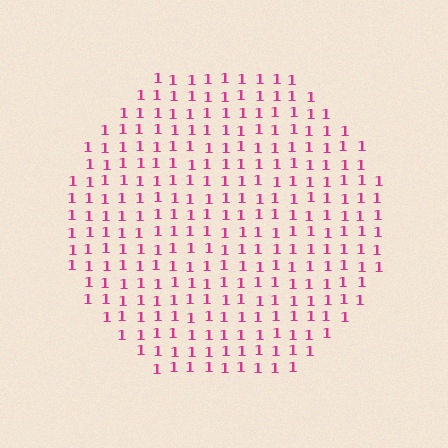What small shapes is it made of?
It is made of small digit 1's.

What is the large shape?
The large shape is a circle.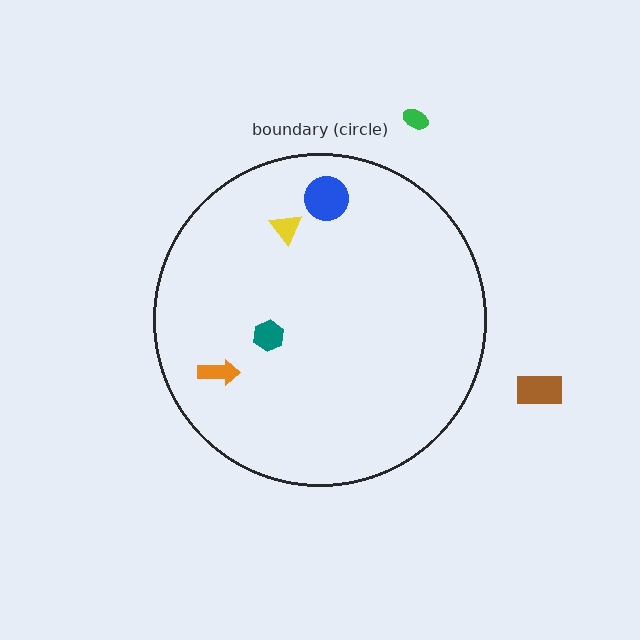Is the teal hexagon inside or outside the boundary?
Inside.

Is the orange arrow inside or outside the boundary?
Inside.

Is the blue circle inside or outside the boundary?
Inside.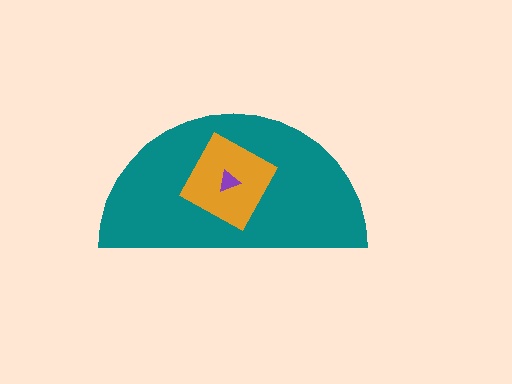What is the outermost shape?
The teal semicircle.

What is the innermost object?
The purple triangle.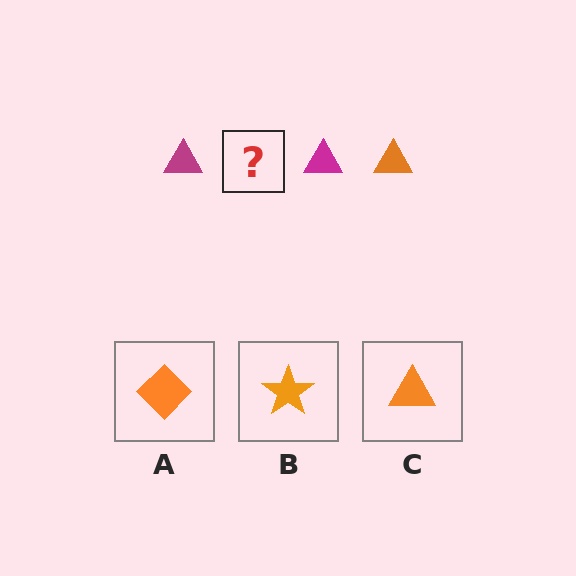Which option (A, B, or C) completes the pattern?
C.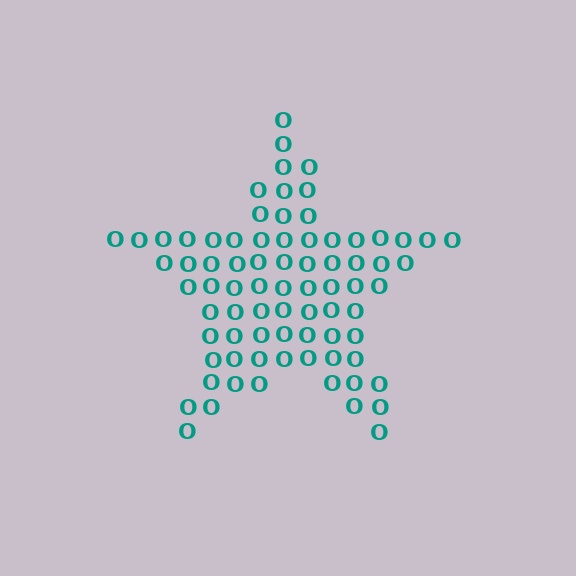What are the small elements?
The small elements are letter O's.